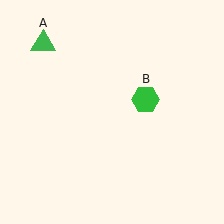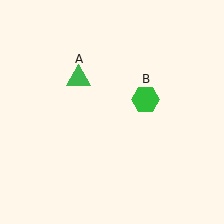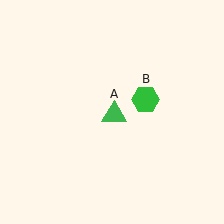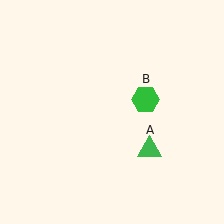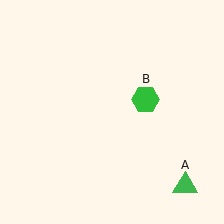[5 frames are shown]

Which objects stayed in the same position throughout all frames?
Green hexagon (object B) remained stationary.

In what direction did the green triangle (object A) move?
The green triangle (object A) moved down and to the right.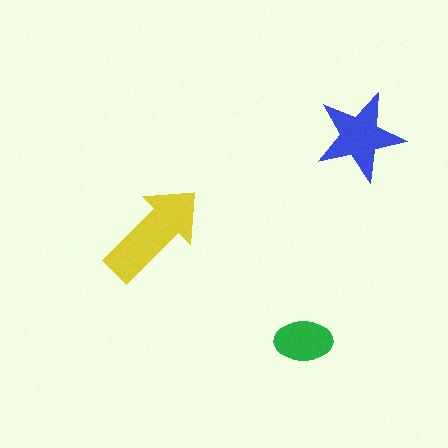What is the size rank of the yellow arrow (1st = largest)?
1st.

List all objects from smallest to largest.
The green ellipse, the blue star, the yellow arrow.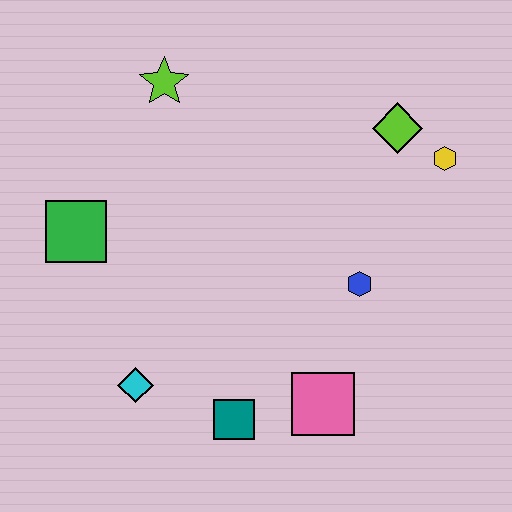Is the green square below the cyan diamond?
No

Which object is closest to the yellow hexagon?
The lime diamond is closest to the yellow hexagon.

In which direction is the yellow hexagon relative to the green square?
The yellow hexagon is to the right of the green square.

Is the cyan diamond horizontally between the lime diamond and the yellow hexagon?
No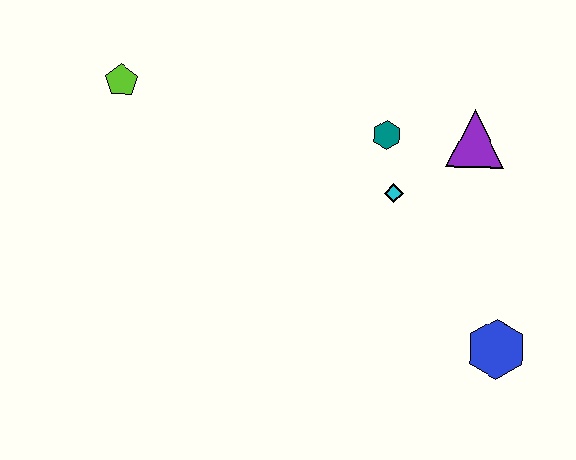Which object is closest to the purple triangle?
The teal hexagon is closest to the purple triangle.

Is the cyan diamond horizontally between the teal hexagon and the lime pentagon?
No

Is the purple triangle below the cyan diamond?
No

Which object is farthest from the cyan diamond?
The lime pentagon is farthest from the cyan diamond.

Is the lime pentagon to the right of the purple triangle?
No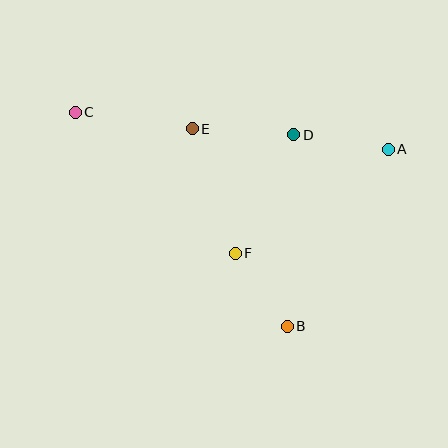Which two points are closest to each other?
Points B and F are closest to each other.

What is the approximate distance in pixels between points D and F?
The distance between D and F is approximately 132 pixels.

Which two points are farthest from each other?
Points A and C are farthest from each other.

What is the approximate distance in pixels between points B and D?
The distance between B and D is approximately 192 pixels.